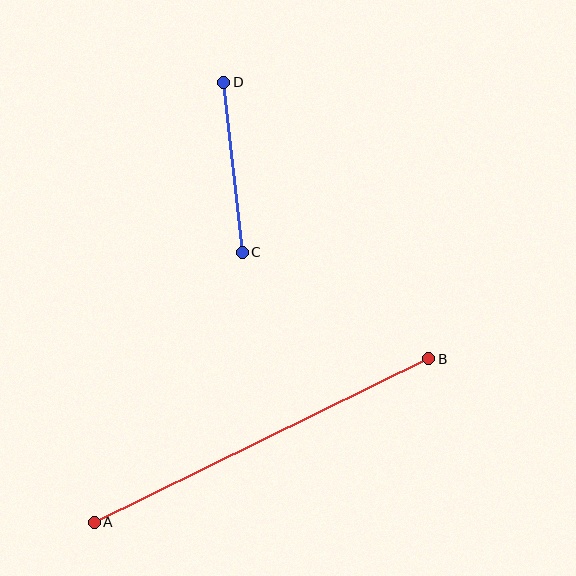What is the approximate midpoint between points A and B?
The midpoint is at approximately (262, 441) pixels.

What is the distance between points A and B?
The distance is approximately 373 pixels.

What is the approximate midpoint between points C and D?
The midpoint is at approximately (233, 167) pixels.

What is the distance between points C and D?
The distance is approximately 171 pixels.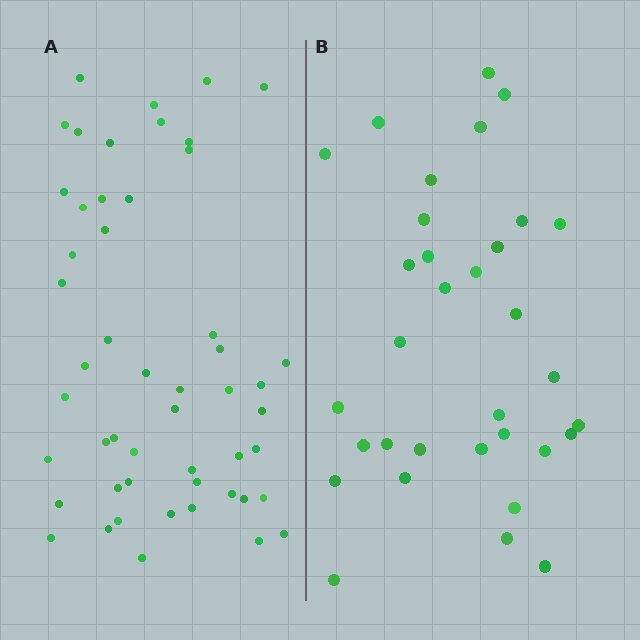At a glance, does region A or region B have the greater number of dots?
Region A (the left region) has more dots.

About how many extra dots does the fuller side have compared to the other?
Region A has approximately 20 more dots than region B.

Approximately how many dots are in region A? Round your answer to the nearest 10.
About 50 dots. (The exact count is 51, which rounds to 50.)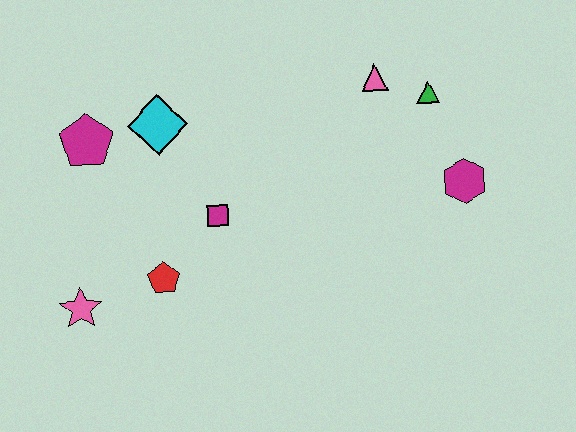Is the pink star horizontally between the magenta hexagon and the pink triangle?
No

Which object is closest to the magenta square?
The red pentagon is closest to the magenta square.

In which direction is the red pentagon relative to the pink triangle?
The red pentagon is to the left of the pink triangle.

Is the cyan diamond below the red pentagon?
No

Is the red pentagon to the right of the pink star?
Yes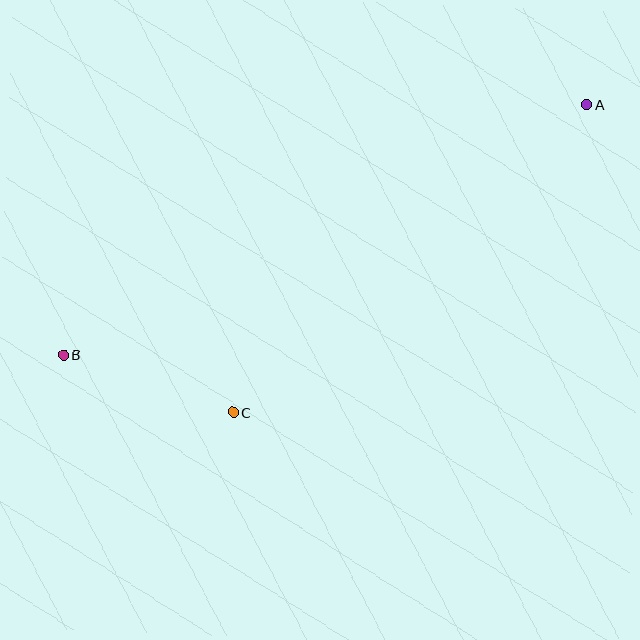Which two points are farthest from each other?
Points A and B are farthest from each other.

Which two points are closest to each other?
Points B and C are closest to each other.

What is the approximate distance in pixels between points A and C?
The distance between A and C is approximately 469 pixels.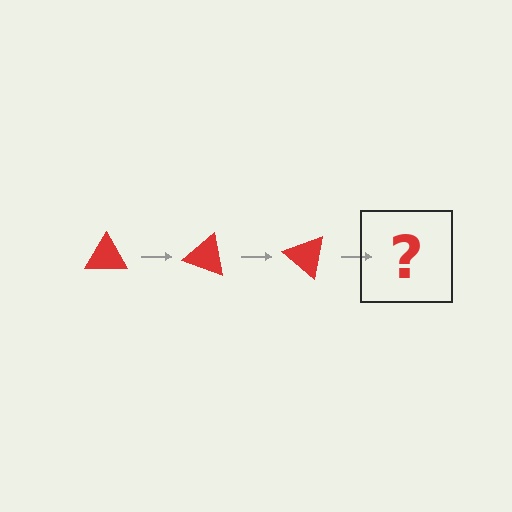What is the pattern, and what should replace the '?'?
The pattern is that the triangle rotates 20 degrees each step. The '?' should be a red triangle rotated 60 degrees.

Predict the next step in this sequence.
The next step is a red triangle rotated 60 degrees.